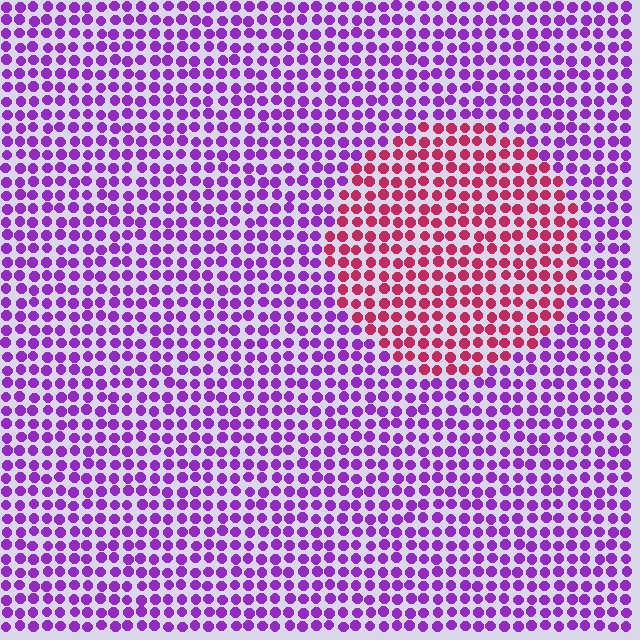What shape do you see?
I see a circle.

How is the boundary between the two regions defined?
The boundary is defined purely by a slight shift in hue (about 57 degrees). Spacing, size, and orientation are identical on both sides.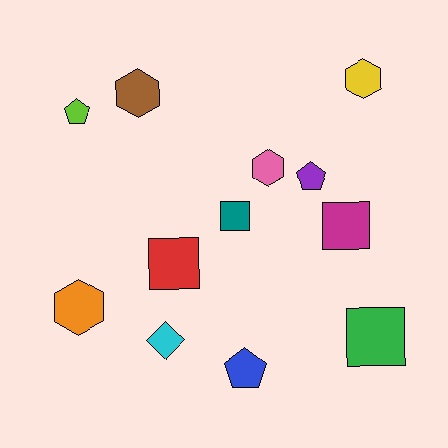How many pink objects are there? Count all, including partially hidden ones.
There is 1 pink object.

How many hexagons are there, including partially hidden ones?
There are 4 hexagons.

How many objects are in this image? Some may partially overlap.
There are 12 objects.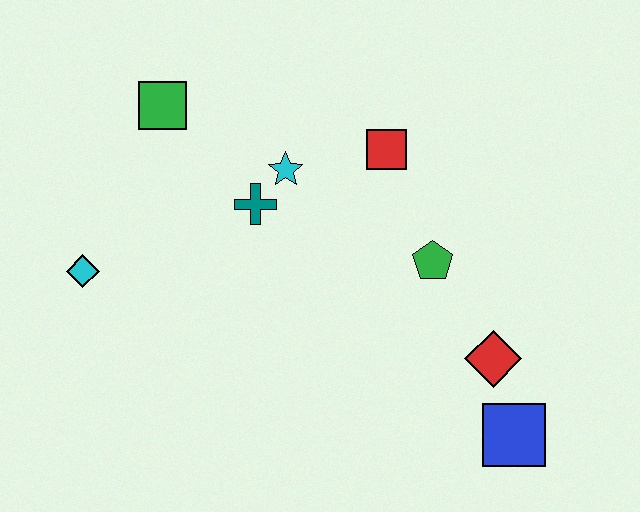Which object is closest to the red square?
The cyan star is closest to the red square.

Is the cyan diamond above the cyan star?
No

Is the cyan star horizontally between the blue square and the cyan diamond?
Yes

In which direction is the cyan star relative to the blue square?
The cyan star is above the blue square.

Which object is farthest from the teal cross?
The blue square is farthest from the teal cross.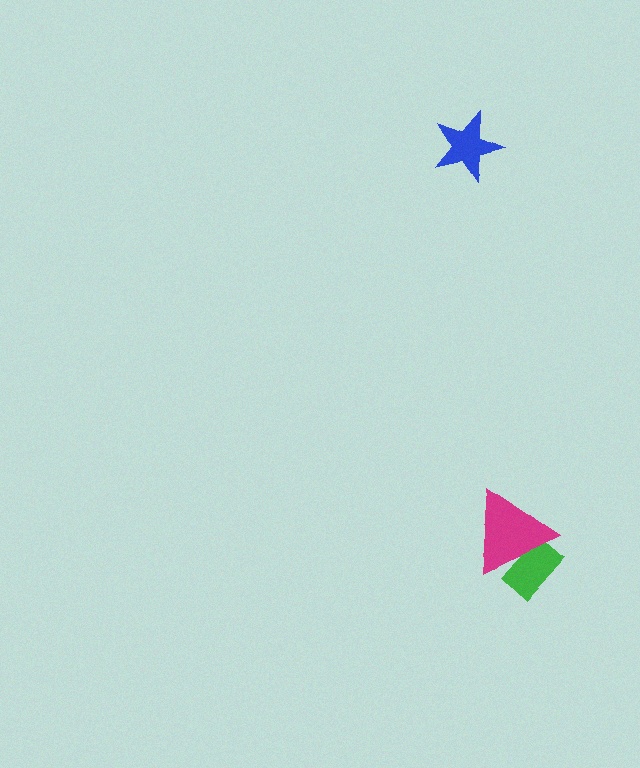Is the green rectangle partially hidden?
Yes, it is partially covered by another shape.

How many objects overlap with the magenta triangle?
1 object overlaps with the magenta triangle.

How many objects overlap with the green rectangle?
1 object overlaps with the green rectangle.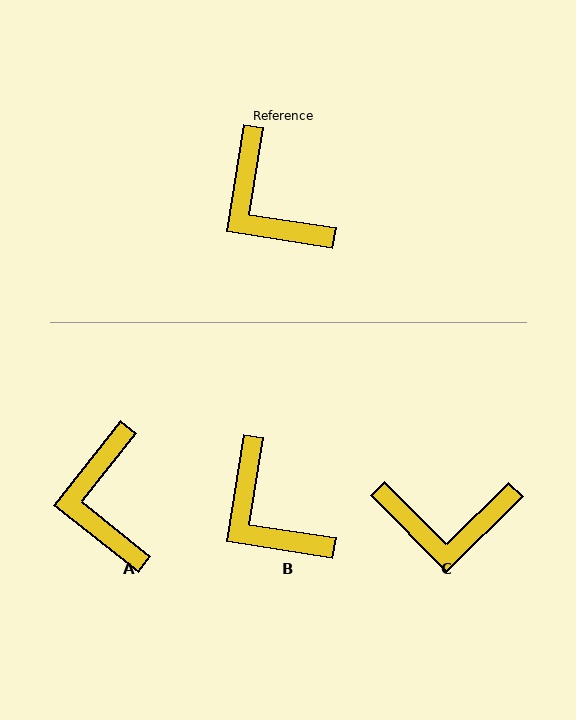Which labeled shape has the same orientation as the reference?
B.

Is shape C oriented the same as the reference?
No, it is off by about 54 degrees.